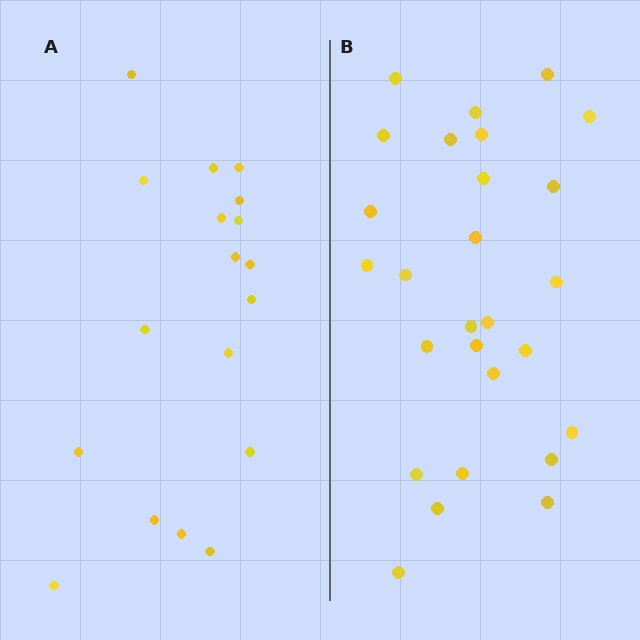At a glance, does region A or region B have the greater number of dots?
Region B (the right region) has more dots.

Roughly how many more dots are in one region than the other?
Region B has roughly 8 or so more dots than region A.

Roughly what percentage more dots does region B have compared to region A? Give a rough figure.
About 50% more.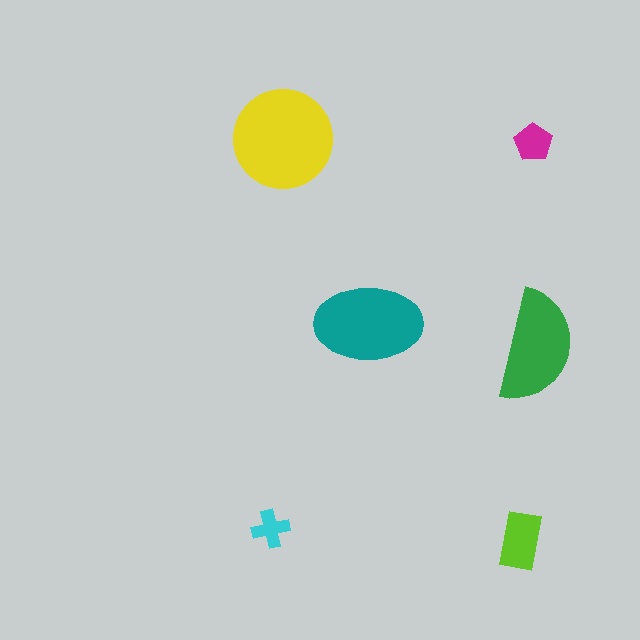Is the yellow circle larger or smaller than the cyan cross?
Larger.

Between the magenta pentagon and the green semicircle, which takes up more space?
The green semicircle.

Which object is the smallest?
The cyan cross.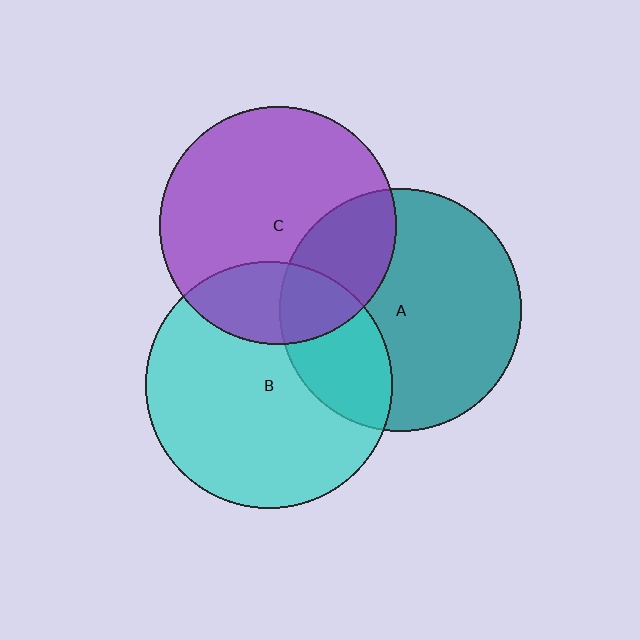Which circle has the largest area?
Circle B (cyan).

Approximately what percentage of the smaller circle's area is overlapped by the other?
Approximately 25%.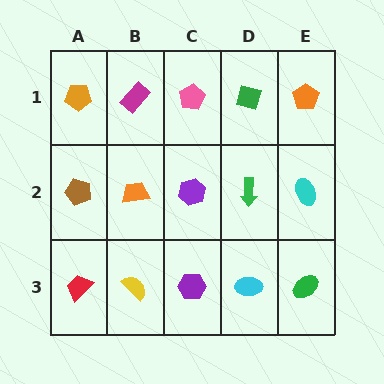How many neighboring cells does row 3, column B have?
3.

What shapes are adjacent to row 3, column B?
An orange trapezoid (row 2, column B), a red trapezoid (row 3, column A), a purple hexagon (row 3, column C).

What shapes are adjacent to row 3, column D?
A green arrow (row 2, column D), a purple hexagon (row 3, column C), a green ellipse (row 3, column E).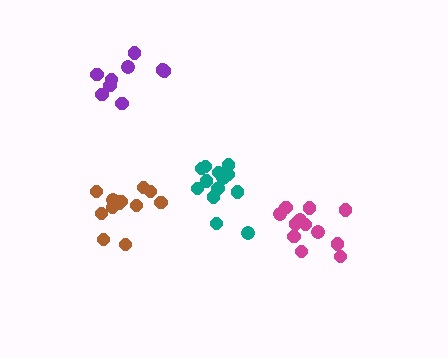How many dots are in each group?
Group 1: 9 dots, Group 2: 12 dots, Group 3: 13 dots, Group 4: 12 dots (46 total).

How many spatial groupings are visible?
There are 4 spatial groupings.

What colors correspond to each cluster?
The clusters are colored: purple, magenta, teal, brown.